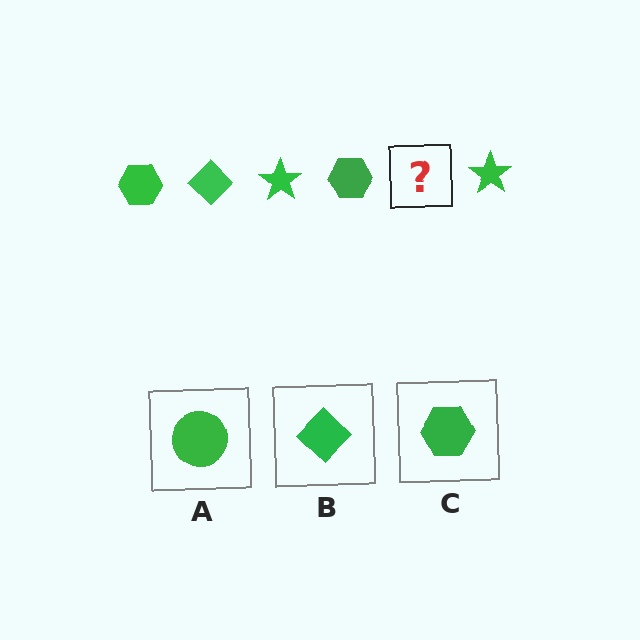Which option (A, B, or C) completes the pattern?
B.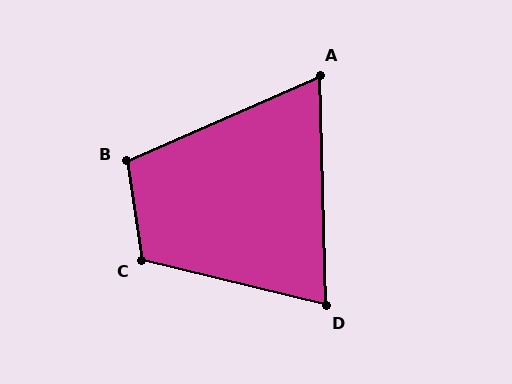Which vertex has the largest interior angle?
C, at approximately 112 degrees.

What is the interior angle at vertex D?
Approximately 75 degrees (acute).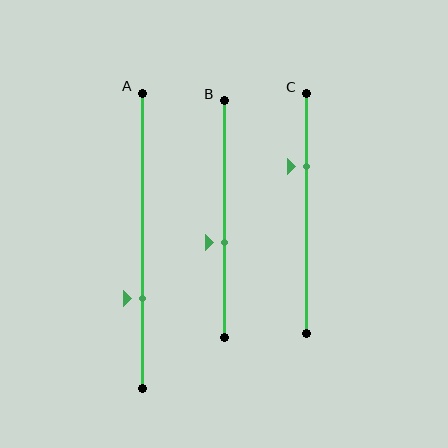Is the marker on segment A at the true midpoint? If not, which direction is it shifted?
No, the marker on segment A is shifted downward by about 20% of the segment length.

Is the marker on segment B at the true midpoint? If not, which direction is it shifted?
No, the marker on segment B is shifted downward by about 10% of the segment length.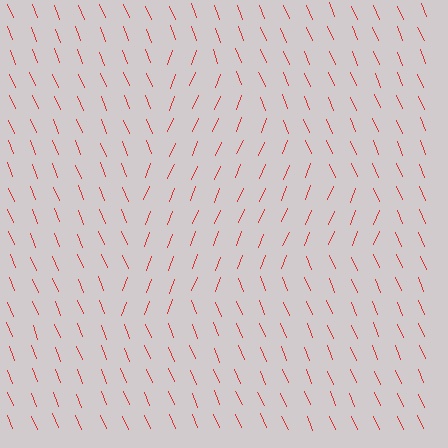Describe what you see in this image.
The image is filled with small red line segments. A triangle region in the image has lines oriented differently from the surrounding lines, creating a visible texture boundary.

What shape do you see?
I see a triangle.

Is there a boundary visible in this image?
Yes, there is a texture boundary formed by a change in line orientation.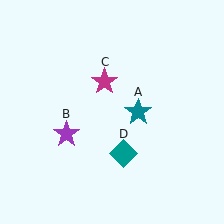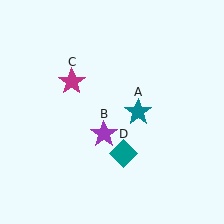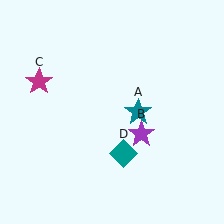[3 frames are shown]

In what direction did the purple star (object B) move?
The purple star (object B) moved right.